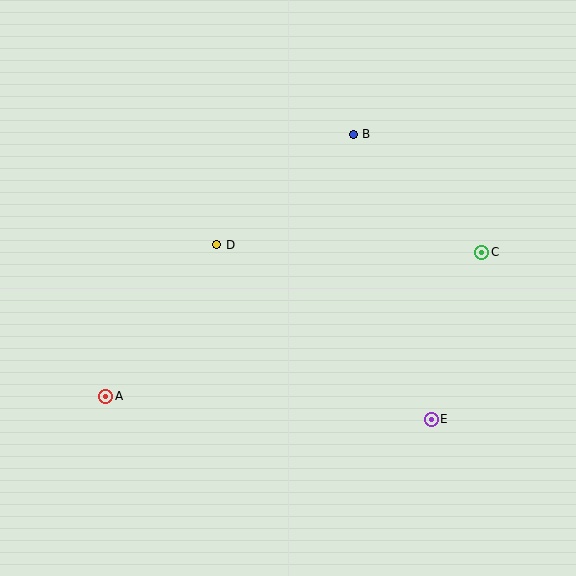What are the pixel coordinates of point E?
Point E is at (431, 419).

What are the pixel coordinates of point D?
Point D is at (217, 245).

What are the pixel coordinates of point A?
Point A is at (106, 396).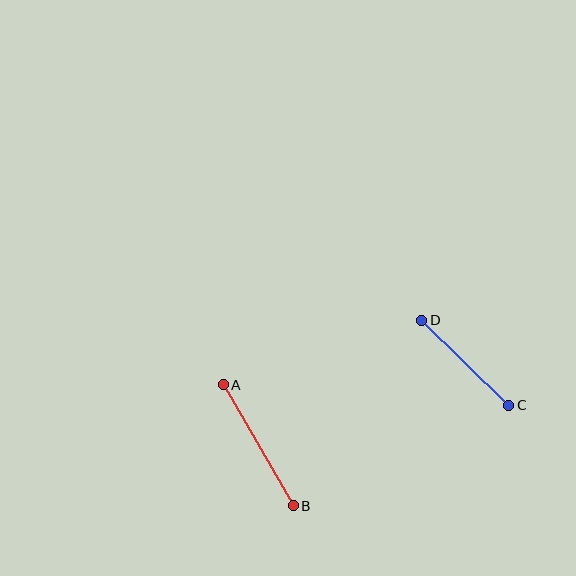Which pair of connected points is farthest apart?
Points A and B are farthest apart.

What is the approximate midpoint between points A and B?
The midpoint is at approximately (258, 445) pixels.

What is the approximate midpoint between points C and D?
The midpoint is at approximately (465, 363) pixels.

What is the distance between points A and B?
The distance is approximately 140 pixels.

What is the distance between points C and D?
The distance is approximately 122 pixels.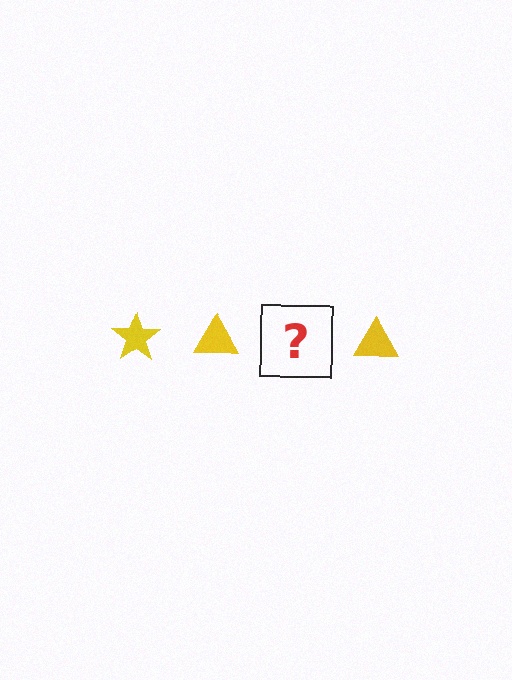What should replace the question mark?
The question mark should be replaced with a yellow star.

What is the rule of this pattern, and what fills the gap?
The rule is that the pattern cycles through star, triangle shapes in yellow. The gap should be filled with a yellow star.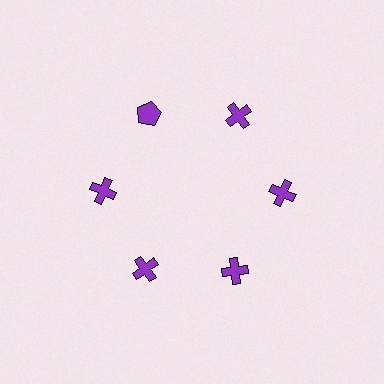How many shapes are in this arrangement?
There are 6 shapes arranged in a ring pattern.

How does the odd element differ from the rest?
It has a different shape: pentagon instead of cross.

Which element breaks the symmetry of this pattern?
The purple pentagon at roughly the 11 o'clock position breaks the symmetry. All other shapes are purple crosses.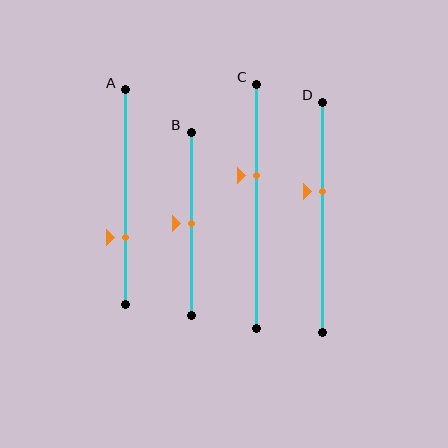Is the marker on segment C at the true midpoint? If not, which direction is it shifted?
No, the marker on segment C is shifted upward by about 12% of the segment length.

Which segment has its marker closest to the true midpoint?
Segment B has its marker closest to the true midpoint.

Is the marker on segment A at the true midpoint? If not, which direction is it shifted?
No, the marker on segment A is shifted downward by about 19% of the segment length.